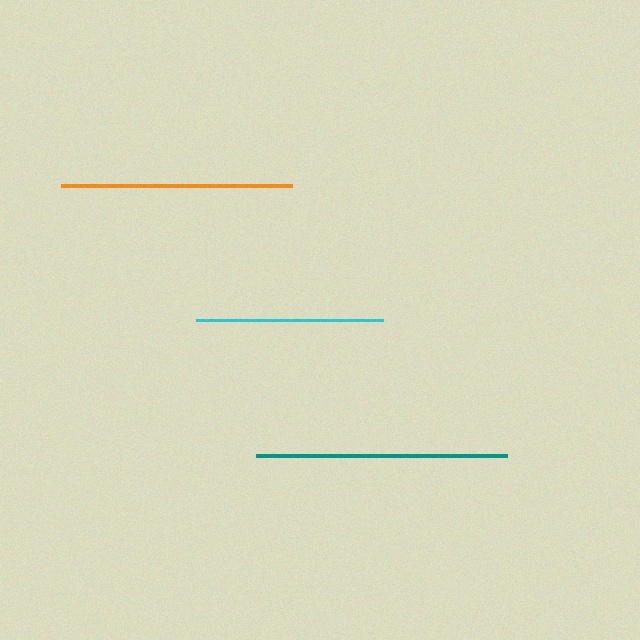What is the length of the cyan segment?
The cyan segment is approximately 186 pixels long.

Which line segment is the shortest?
The cyan line is the shortest at approximately 186 pixels.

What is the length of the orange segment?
The orange segment is approximately 231 pixels long.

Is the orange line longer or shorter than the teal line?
The teal line is longer than the orange line.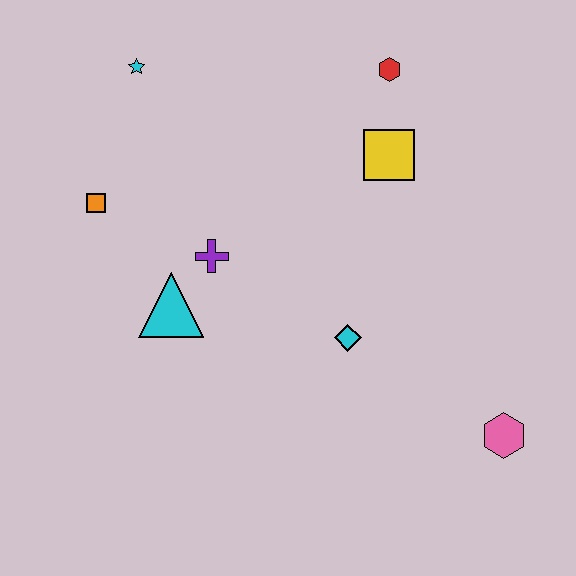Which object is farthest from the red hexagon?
The pink hexagon is farthest from the red hexagon.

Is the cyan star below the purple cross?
No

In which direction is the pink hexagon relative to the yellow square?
The pink hexagon is below the yellow square.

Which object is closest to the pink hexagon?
The cyan diamond is closest to the pink hexagon.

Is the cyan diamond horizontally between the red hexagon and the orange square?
Yes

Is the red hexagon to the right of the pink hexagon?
No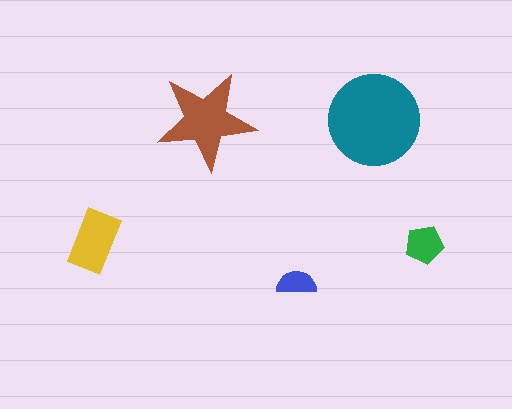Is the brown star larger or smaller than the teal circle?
Smaller.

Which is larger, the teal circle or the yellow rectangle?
The teal circle.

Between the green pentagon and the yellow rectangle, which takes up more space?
The yellow rectangle.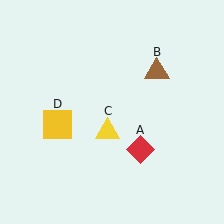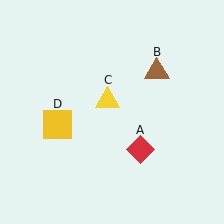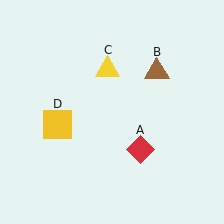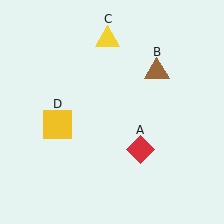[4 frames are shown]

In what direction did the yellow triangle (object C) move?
The yellow triangle (object C) moved up.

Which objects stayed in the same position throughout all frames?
Red diamond (object A) and brown triangle (object B) and yellow square (object D) remained stationary.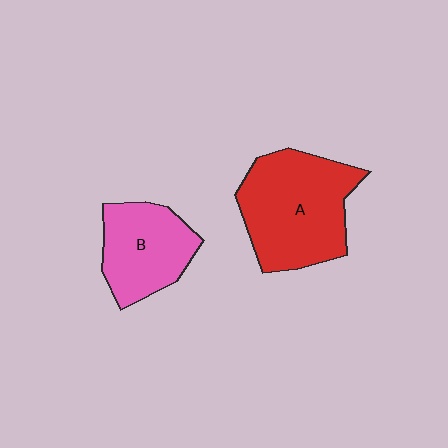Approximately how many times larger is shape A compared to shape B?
Approximately 1.5 times.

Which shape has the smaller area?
Shape B (pink).